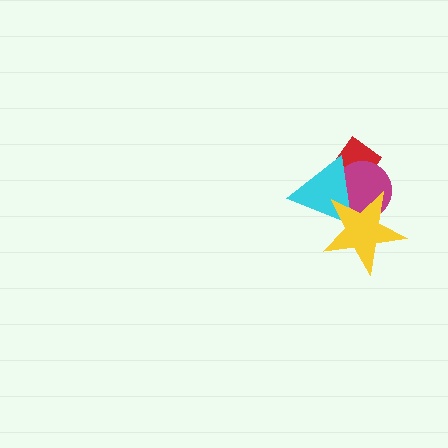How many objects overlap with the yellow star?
3 objects overlap with the yellow star.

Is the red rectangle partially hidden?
Yes, it is partially covered by another shape.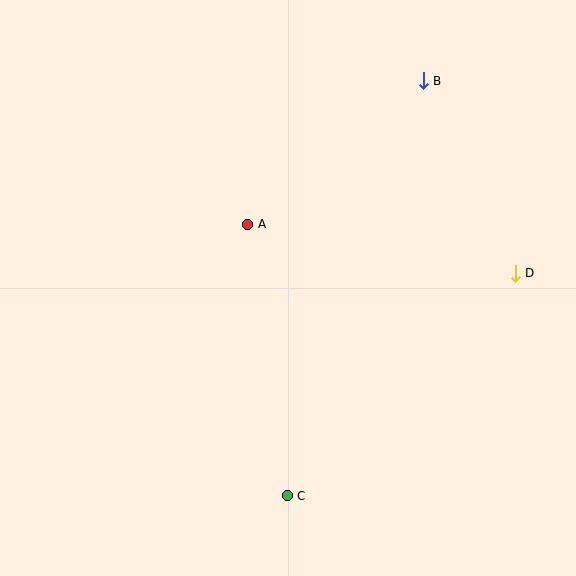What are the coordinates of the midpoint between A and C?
The midpoint between A and C is at (268, 360).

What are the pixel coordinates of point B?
Point B is at (423, 81).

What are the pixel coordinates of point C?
Point C is at (287, 496).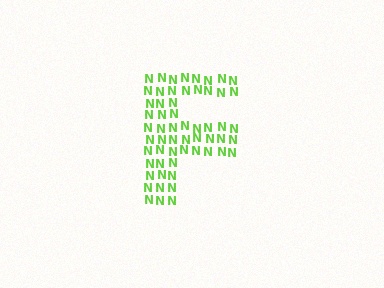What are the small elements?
The small elements are letter N's.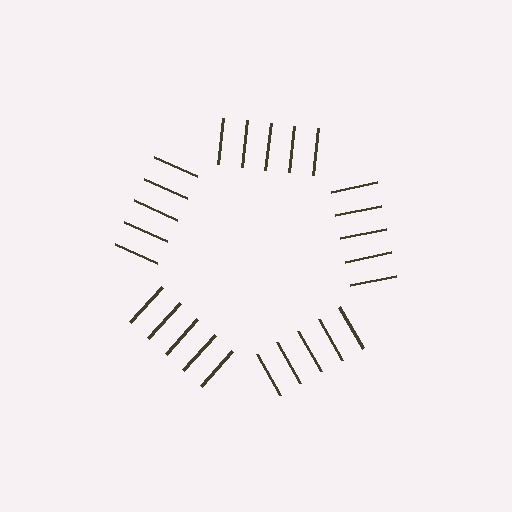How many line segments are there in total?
25 — 5 along each of the 5 edges.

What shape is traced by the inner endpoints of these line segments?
An illusory pentagon — the line segments terminate on its edges but no continuous stroke is drawn.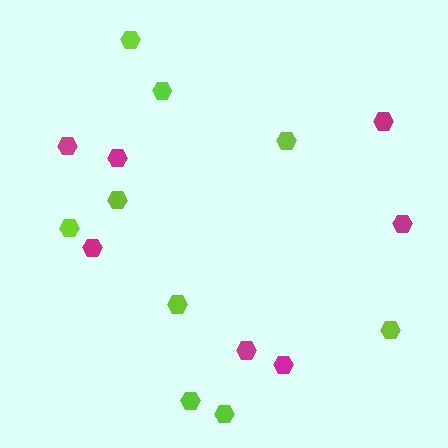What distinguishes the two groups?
There are 2 groups: one group of lime hexagons (9) and one group of magenta hexagons (7).